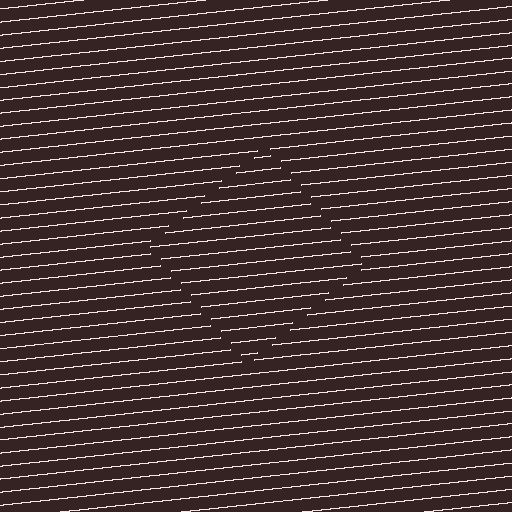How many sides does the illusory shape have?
4 sides — the line-ends trace a square.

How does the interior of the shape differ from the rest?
The interior of the shape contains the same grating, shifted by half a period — the contour is defined by the phase discontinuity where line-ends from the inner and outer gratings abut.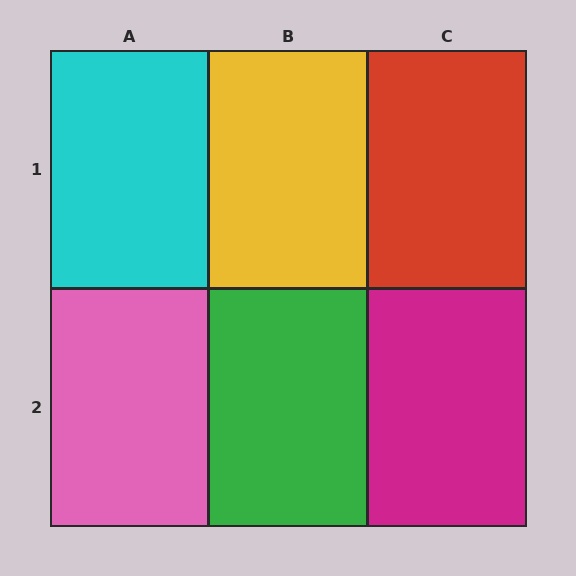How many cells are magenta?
1 cell is magenta.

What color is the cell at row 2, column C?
Magenta.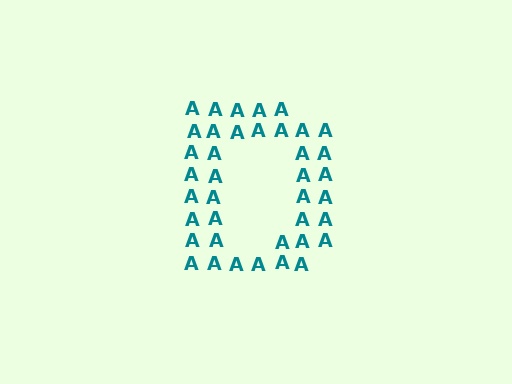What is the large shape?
The large shape is the letter D.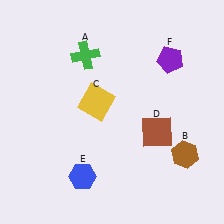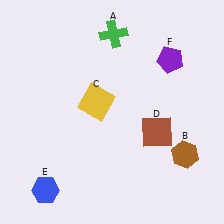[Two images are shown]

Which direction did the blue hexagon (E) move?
The blue hexagon (E) moved left.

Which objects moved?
The objects that moved are: the green cross (A), the blue hexagon (E).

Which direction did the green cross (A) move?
The green cross (A) moved right.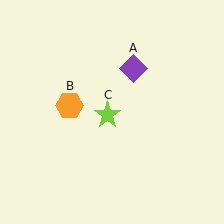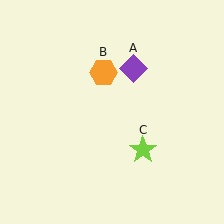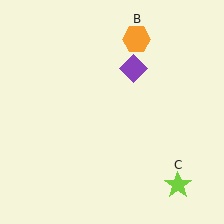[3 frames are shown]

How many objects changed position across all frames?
2 objects changed position: orange hexagon (object B), lime star (object C).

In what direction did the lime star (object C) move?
The lime star (object C) moved down and to the right.